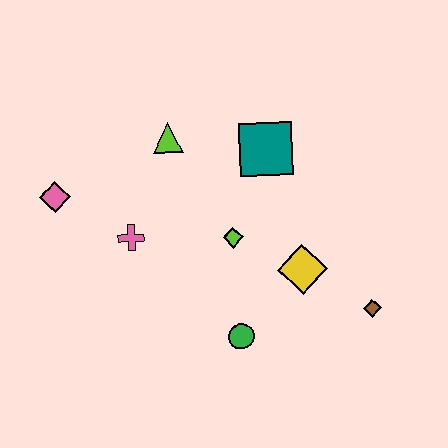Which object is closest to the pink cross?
The pink diamond is closest to the pink cross.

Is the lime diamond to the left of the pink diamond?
No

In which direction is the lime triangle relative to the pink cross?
The lime triangle is above the pink cross.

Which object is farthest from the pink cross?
The brown diamond is farthest from the pink cross.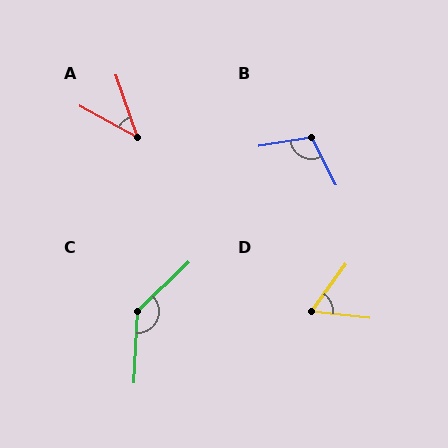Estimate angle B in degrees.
Approximately 108 degrees.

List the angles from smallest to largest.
A (42°), D (61°), B (108°), C (137°).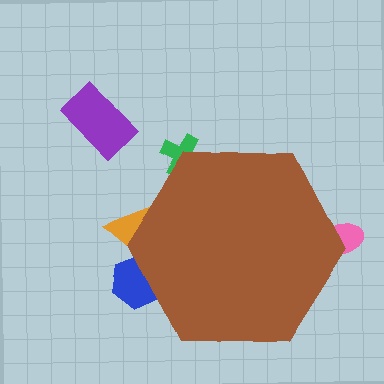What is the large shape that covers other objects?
A brown hexagon.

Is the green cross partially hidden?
Yes, the green cross is partially hidden behind the brown hexagon.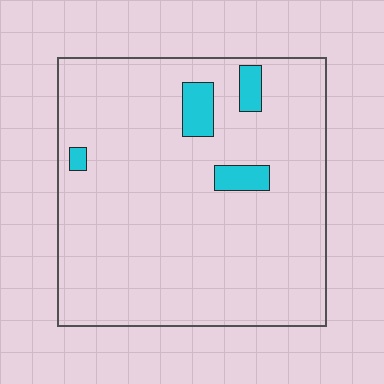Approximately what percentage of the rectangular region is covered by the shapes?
Approximately 5%.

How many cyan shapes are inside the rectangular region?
4.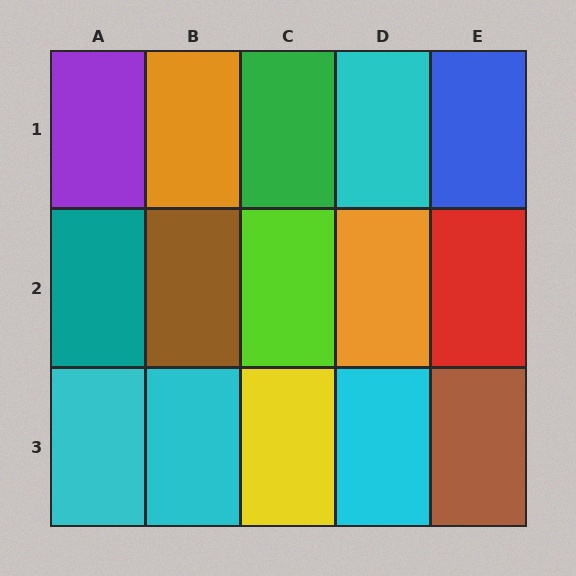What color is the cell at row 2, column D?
Orange.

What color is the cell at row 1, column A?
Purple.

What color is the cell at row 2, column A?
Teal.